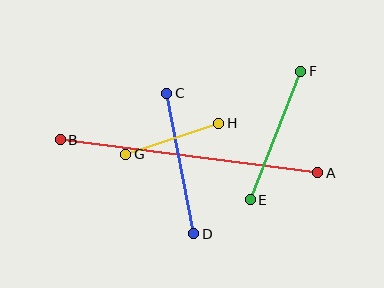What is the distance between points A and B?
The distance is approximately 260 pixels.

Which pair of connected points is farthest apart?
Points A and B are farthest apart.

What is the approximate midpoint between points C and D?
The midpoint is at approximately (180, 163) pixels.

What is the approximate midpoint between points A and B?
The midpoint is at approximately (189, 156) pixels.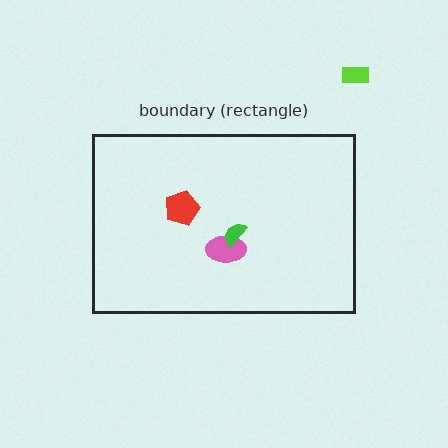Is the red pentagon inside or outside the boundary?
Inside.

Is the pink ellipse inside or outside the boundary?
Inside.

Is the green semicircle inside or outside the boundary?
Inside.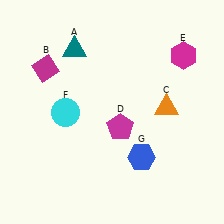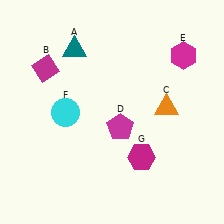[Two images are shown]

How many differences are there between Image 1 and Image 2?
There is 1 difference between the two images.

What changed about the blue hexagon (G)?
In Image 1, G is blue. In Image 2, it changed to magenta.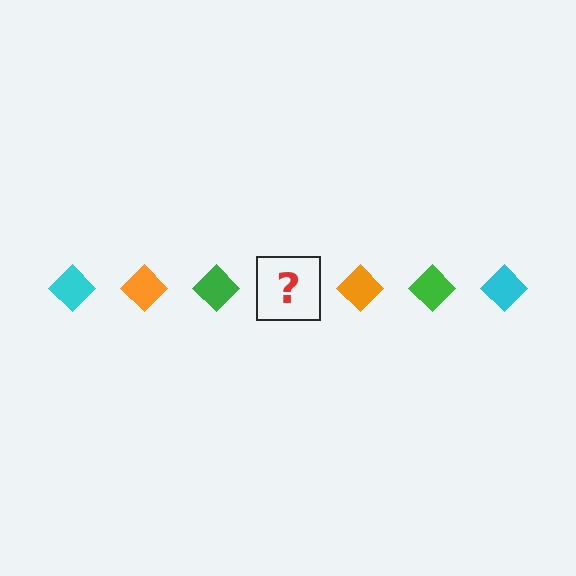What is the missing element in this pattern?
The missing element is a cyan diamond.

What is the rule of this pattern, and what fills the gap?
The rule is that the pattern cycles through cyan, orange, green diamonds. The gap should be filled with a cyan diamond.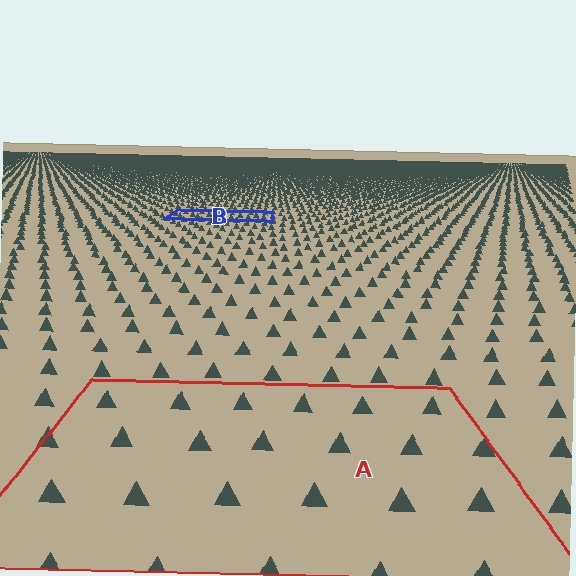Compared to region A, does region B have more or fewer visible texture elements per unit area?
Region B has more texture elements per unit area — they are packed more densely because it is farther away.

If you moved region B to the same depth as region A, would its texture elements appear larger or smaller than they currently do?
They would appear larger. At a closer depth, the same texture elements are projected at a bigger on-screen size.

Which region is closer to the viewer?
Region A is closer. The texture elements there are larger and more spread out.